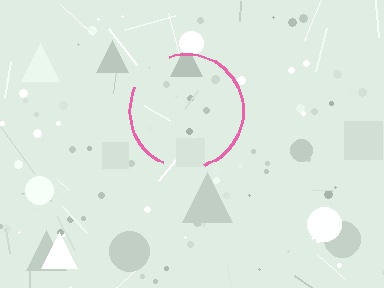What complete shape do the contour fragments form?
The contour fragments form a circle.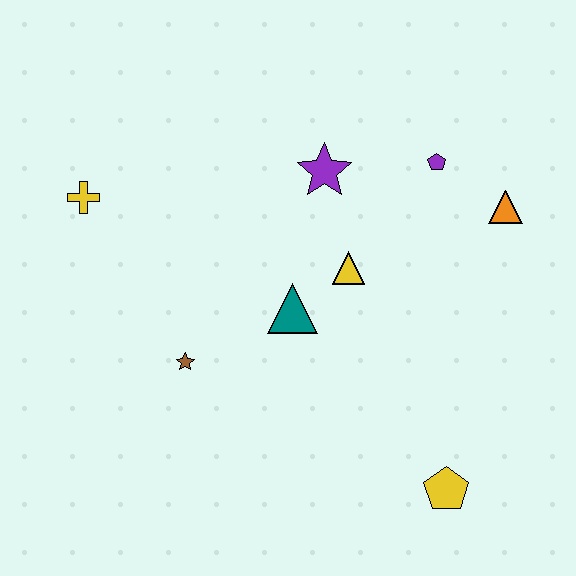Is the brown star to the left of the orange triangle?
Yes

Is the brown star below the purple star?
Yes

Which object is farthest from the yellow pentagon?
The yellow cross is farthest from the yellow pentagon.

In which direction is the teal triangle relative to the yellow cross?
The teal triangle is to the right of the yellow cross.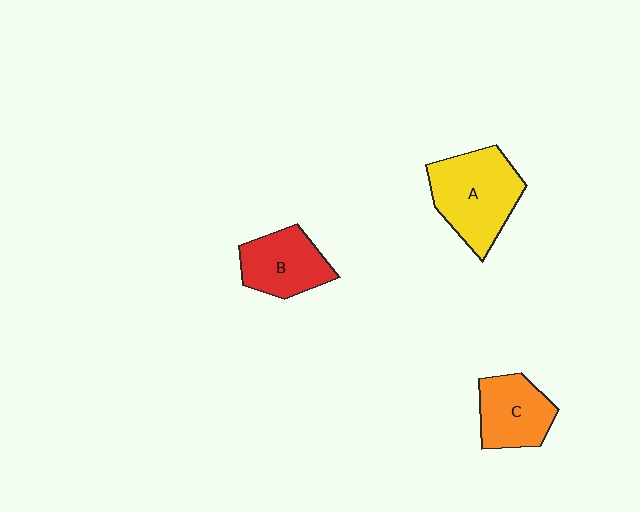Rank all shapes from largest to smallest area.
From largest to smallest: A (yellow), B (red), C (orange).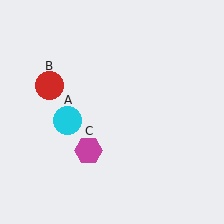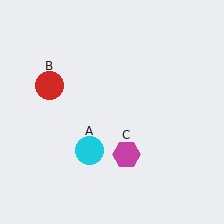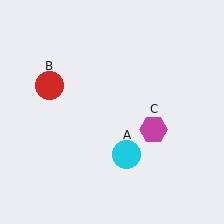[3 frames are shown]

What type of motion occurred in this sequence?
The cyan circle (object A), magenta hexagon (object C) rotated counterclockwise around the center of the scene.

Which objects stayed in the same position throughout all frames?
Red circle (object B) remained stationary.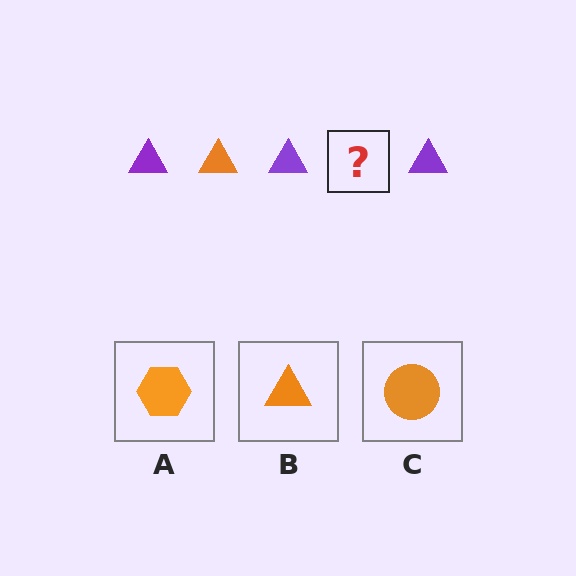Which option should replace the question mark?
Option B.